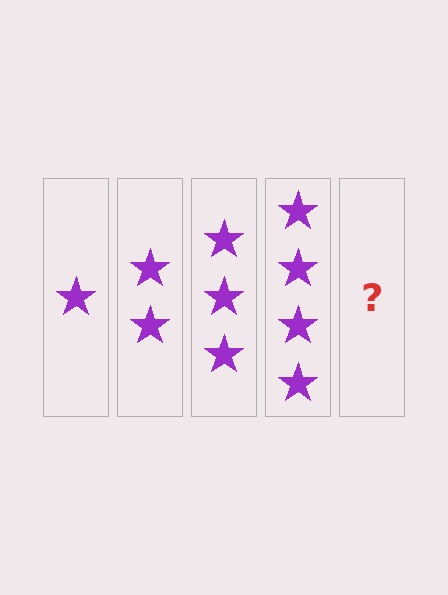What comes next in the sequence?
The next element should be 5 stars.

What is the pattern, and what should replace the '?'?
The pattern is that each step adds one more star. The '?' should be 5 stars.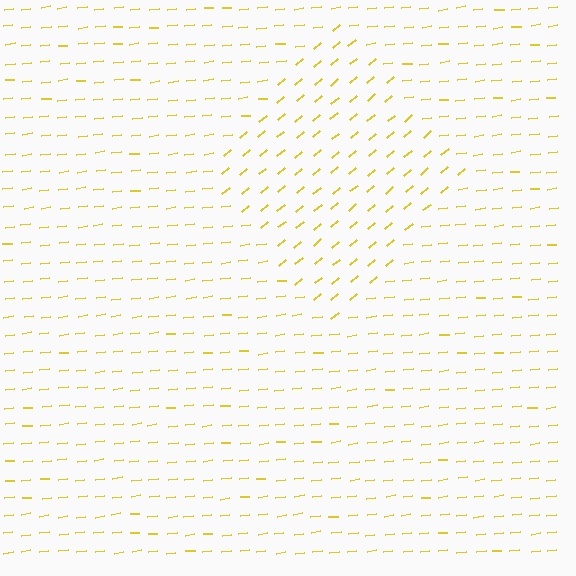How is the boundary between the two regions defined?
The boundary is defined purely by a change in line orientation (approximately 33 degrees difference). All lines are the same color and thickness.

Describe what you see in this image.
The image is filled with small yellow line segments. A diamond region in the image has lines oriented differently from the surrounding lines, creating a visible texture boundary.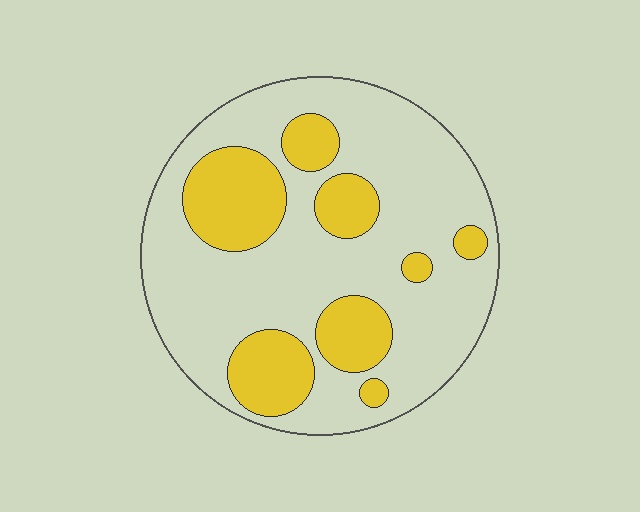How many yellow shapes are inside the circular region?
8.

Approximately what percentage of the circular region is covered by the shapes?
Approximately 30%.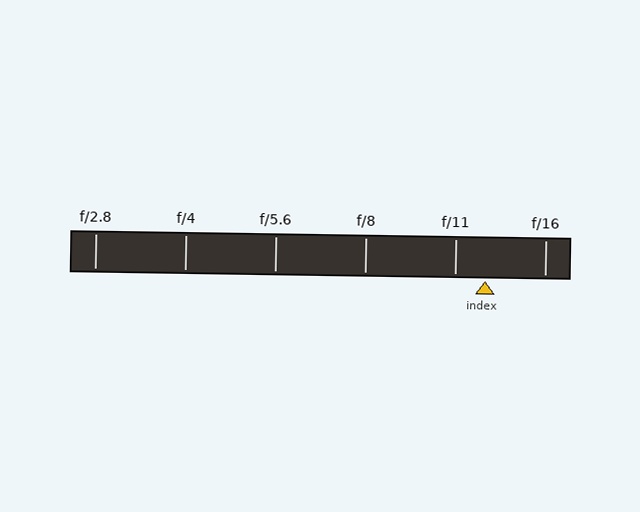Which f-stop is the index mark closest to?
The index mark is closest to f/11.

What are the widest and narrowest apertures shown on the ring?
The widest aperture shown is f/2.8 and the narrowest is f/16.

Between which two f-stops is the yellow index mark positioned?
The index mark is between f/11 and f/16.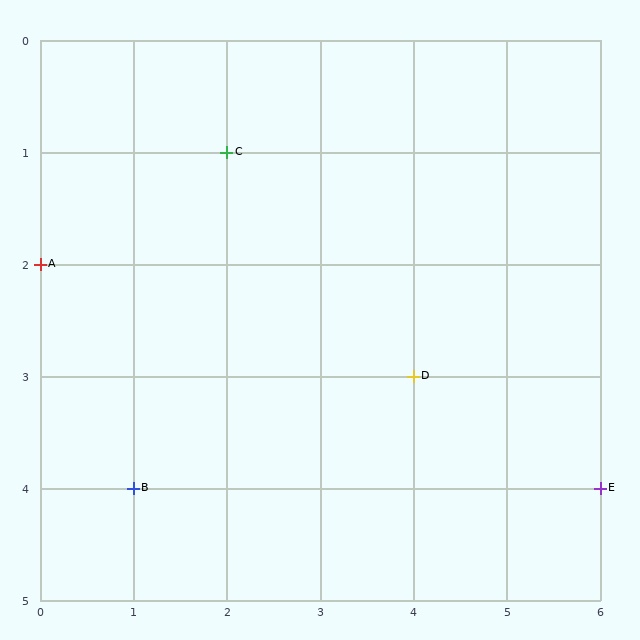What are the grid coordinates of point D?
Point D is at grid coordinates (4, 3).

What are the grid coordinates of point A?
Point A is at grid coordinates (0, 2).